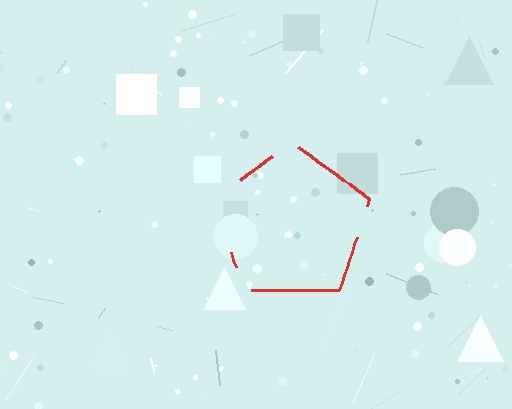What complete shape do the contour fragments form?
The contour fragments form a pentagon.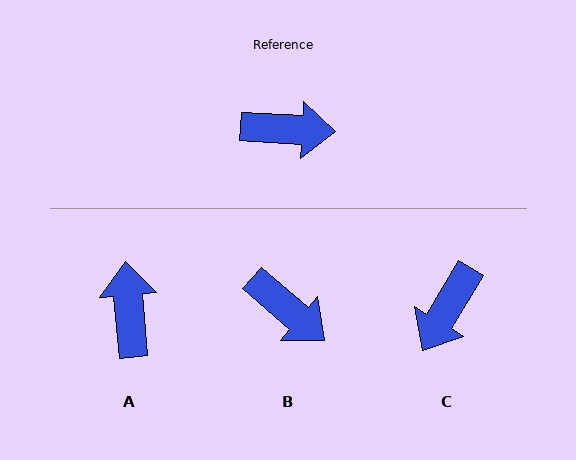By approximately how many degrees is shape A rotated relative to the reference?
Approximately 98 degrees counter-clockwise.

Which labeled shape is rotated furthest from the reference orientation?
C, about 118 degrees away.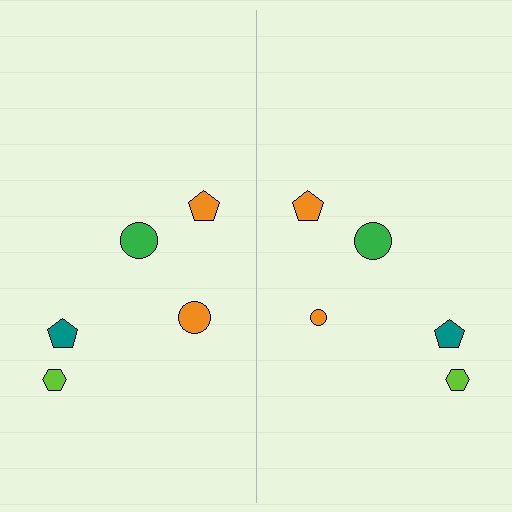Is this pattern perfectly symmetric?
No, the pattern is not perfectly symmetric. The orange circle on the right side has a different size than its mirror counterpart.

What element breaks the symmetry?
The orange circle on the right side has a different size than its mirror counterpart.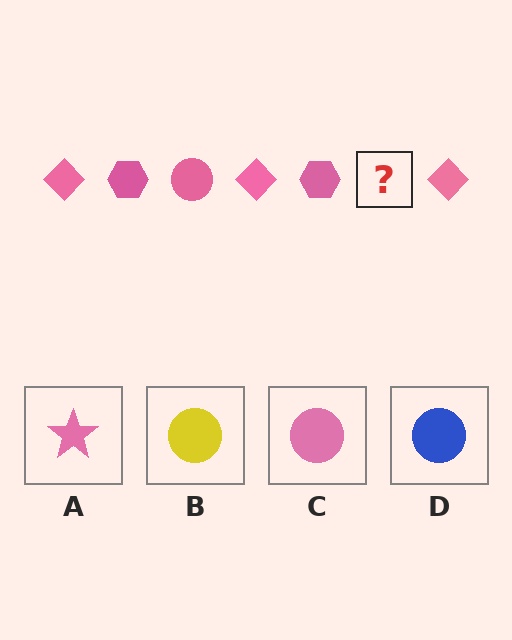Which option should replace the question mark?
Option C.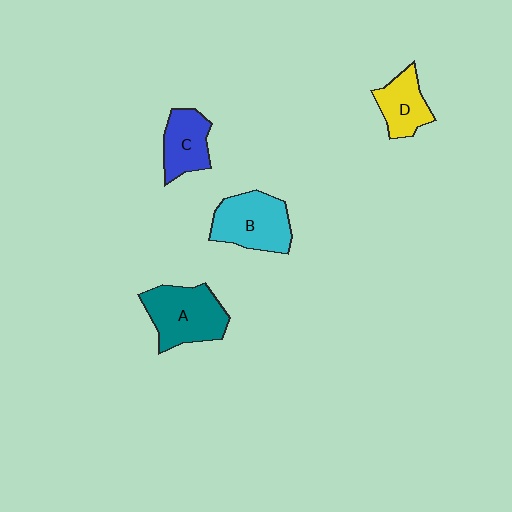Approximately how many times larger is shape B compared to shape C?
Approximately 1.4 times.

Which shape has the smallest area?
Shape D (yellow).